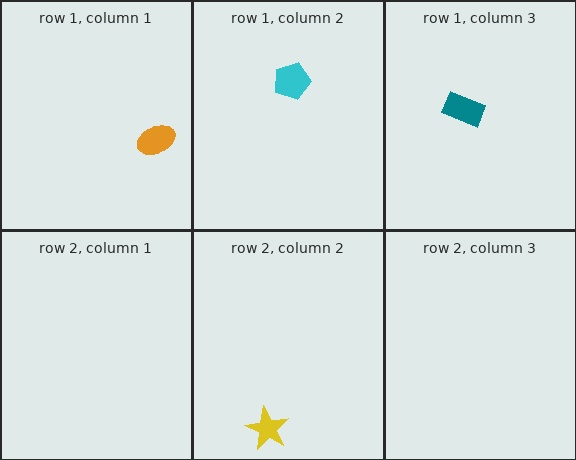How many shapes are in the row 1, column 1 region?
1.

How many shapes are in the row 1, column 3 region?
1.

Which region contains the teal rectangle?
The row 1, column 3 region.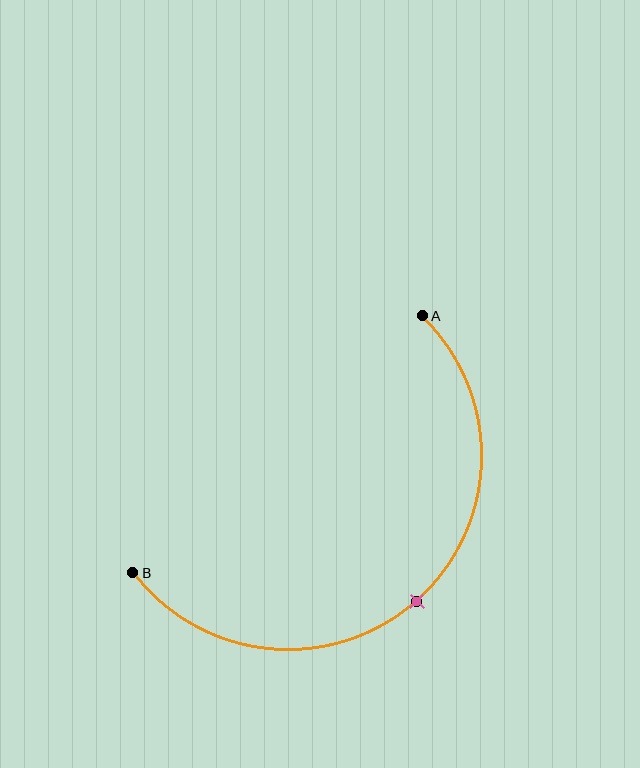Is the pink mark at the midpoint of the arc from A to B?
Yes. The pink mark lies on the arc at equal arc-length from both A and B — it is the arc midpoint.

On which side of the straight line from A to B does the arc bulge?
The arc bulges below and to the right of the straight line connecting A and B.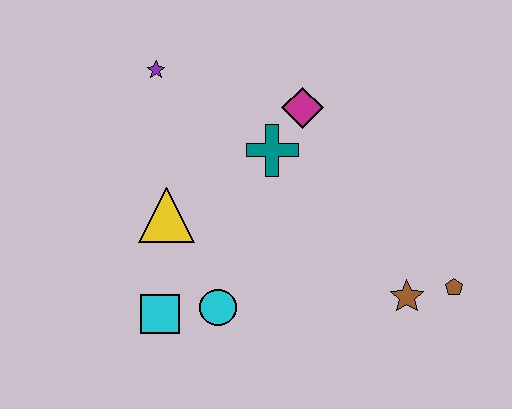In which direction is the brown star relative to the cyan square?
The brown star is to the right of the cyan square.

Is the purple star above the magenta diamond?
Yes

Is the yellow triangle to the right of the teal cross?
No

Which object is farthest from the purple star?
The brown pentagon is farthest from the purple star.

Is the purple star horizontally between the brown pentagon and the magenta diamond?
No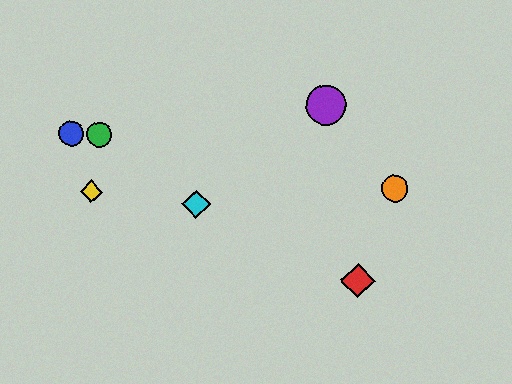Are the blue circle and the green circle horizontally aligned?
Yes, both are at y≈134.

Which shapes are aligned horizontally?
The blue circle, the green circle are aligned horizontally.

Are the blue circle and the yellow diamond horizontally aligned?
No, the blue circle is at y≈134 and the yellow diamond is at y≈192.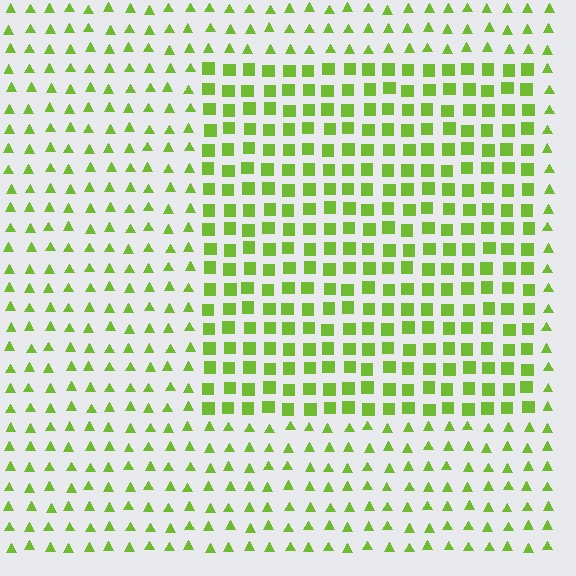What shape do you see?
I see a rectangle.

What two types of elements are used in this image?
The image uses squares inside the rectangle region and triangles outside it.